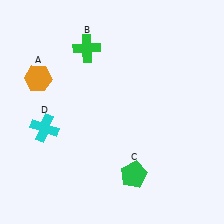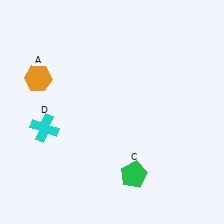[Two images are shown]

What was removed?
The green cross (B) was removed in Image 2.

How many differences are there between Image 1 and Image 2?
There is 1 difference between the two images.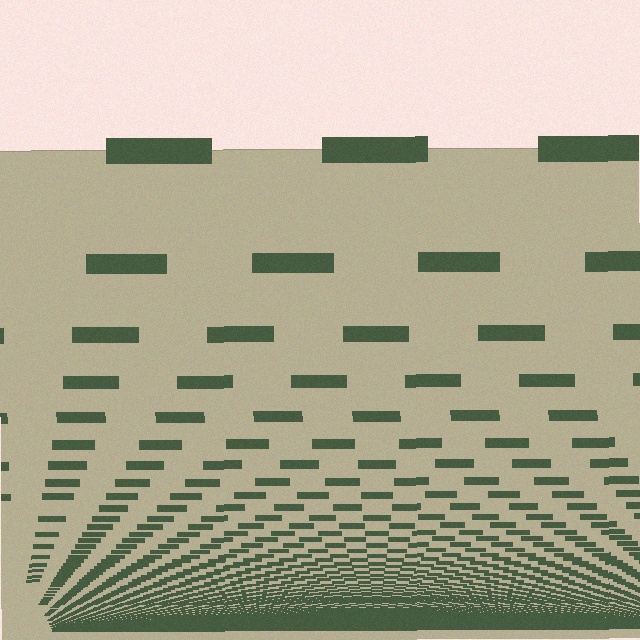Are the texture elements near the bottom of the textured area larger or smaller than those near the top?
Smaller. The gradient is inverted — elements near the bottom are smaller and denser.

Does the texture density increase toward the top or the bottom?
Density increases toward the bottom.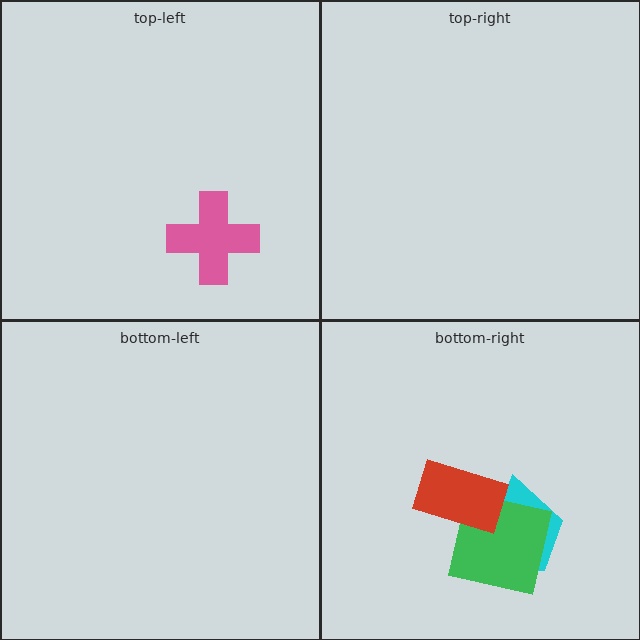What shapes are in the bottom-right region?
The cyan trapezoid, the green square, the red rectangle.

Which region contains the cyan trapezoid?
The bottom-right region.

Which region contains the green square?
The bottom-right region.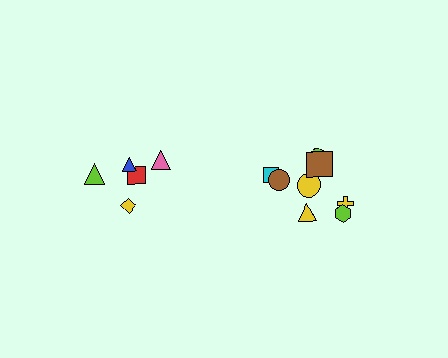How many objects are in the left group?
There are 5 objects.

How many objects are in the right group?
There are 8 objects.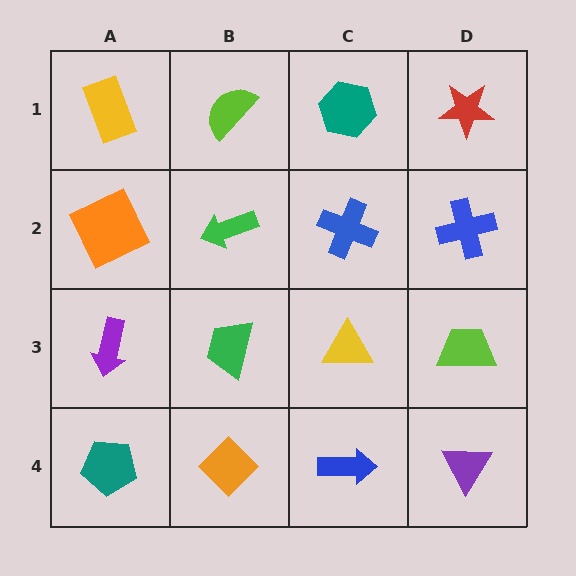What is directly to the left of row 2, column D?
A blue cross.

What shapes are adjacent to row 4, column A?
A purple arrow (row 3, column A), an orange diamond (row 4, column B).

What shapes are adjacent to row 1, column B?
A green arrow (row 2, column B), a yellow rectangle (row 1, column A), a teal hexagon (row 1, column C).